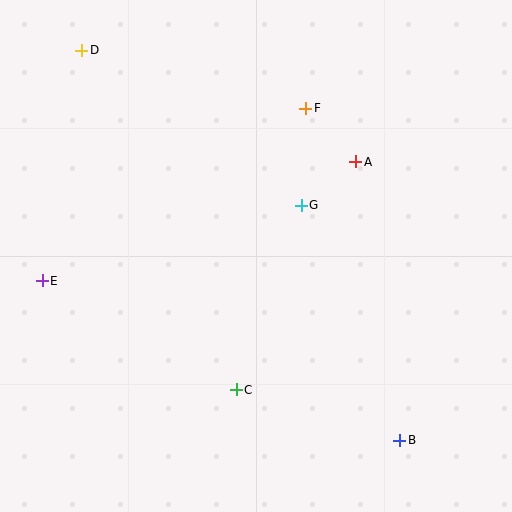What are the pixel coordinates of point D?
Point D is at (82, 50).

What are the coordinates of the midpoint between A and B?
The midpoint between A and B is at (378, 301).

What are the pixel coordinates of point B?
Point B is at (400, 440).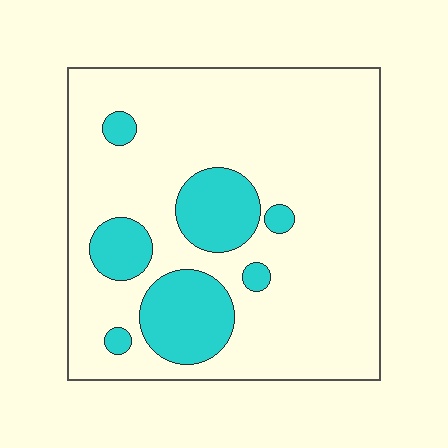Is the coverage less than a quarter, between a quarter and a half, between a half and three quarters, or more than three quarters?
Less than a quarter.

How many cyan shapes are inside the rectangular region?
7.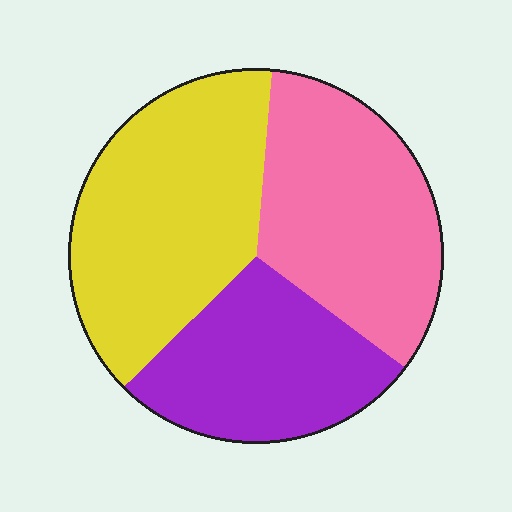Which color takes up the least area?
Purple, at roughly 25%.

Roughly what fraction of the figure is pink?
Pink takes up between a quarter and a half of the figure.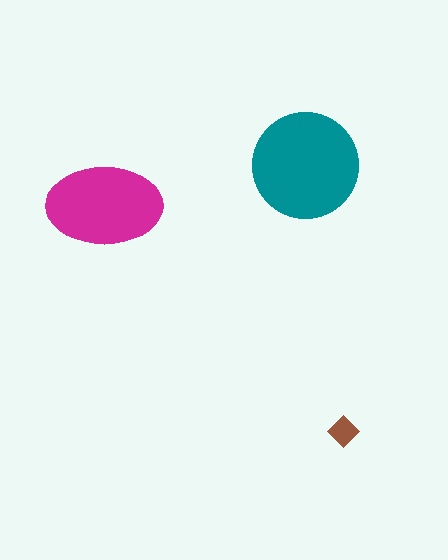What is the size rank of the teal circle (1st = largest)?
1st.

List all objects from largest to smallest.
The teal circle, the magenta ellipse, the brown diamond.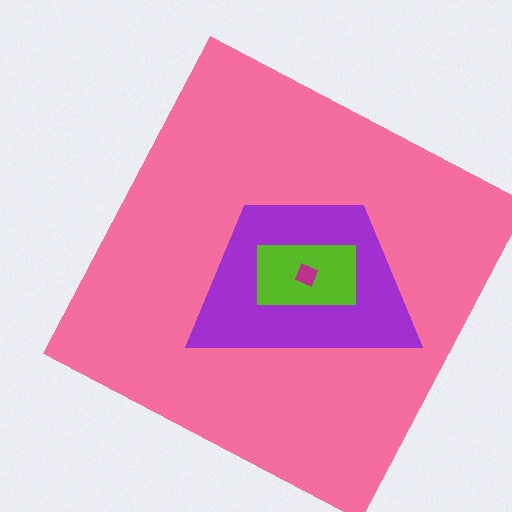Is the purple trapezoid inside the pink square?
Yes.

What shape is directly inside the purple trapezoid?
The lime rectangle.